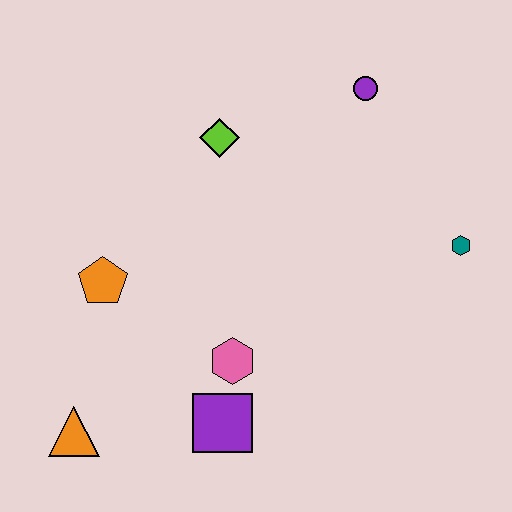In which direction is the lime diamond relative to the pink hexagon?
The lime diamond is above the pink hexagon.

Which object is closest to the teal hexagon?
The purple circle is closest to the teal hexagon.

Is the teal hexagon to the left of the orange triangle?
No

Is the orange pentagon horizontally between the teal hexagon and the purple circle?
No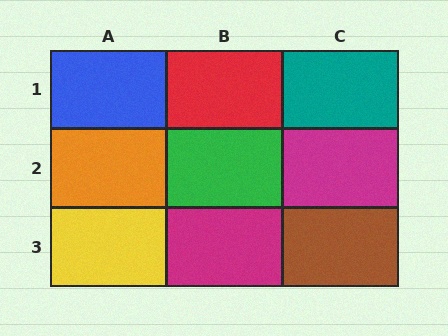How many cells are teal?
1 cell is teal.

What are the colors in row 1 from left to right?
Blue, red, teal.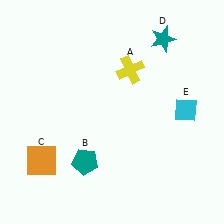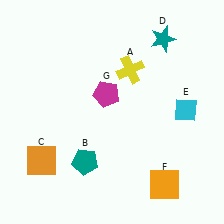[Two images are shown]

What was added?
An orange square (F), a magenta pentagon (G) were added in Image 2.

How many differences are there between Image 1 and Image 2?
There are 2 differences between the two images.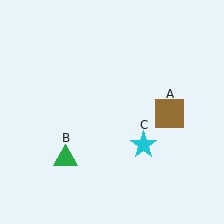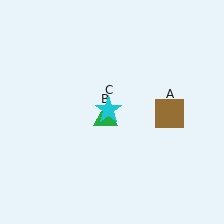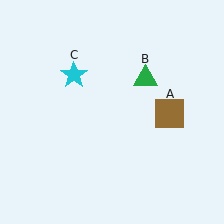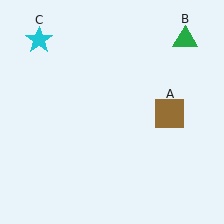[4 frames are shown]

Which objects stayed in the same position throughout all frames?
Brown square (object A) remained stationary.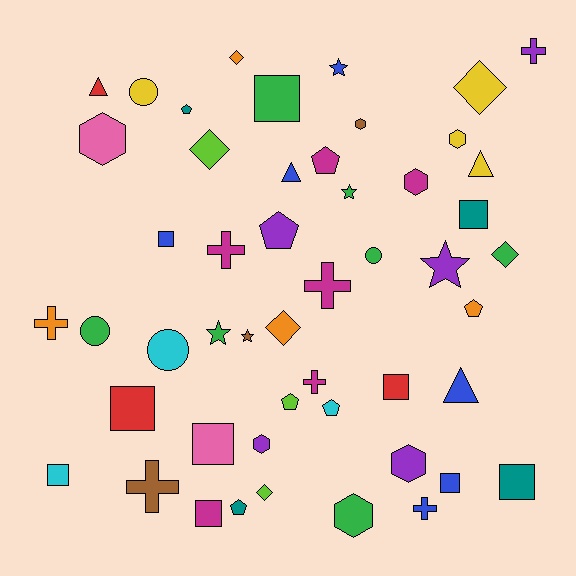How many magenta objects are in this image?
There are 6 magenta objects.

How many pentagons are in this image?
There are 7 pentagons.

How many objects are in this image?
There are 50 objects.